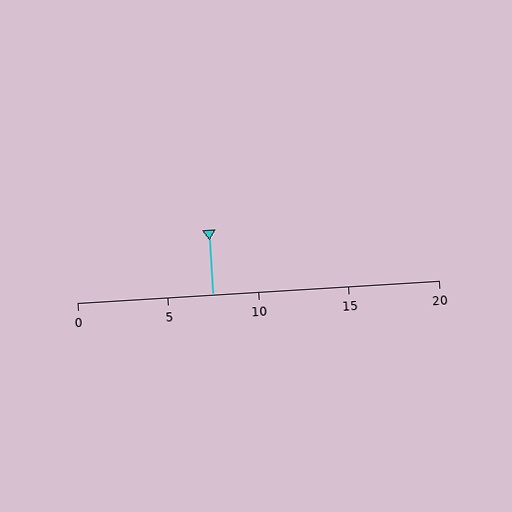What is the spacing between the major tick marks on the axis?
The major ticks are spaced 5 apart.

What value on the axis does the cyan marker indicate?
The marker indicates approximately 7.5.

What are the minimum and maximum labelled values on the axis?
The axis runs from 0 to 20.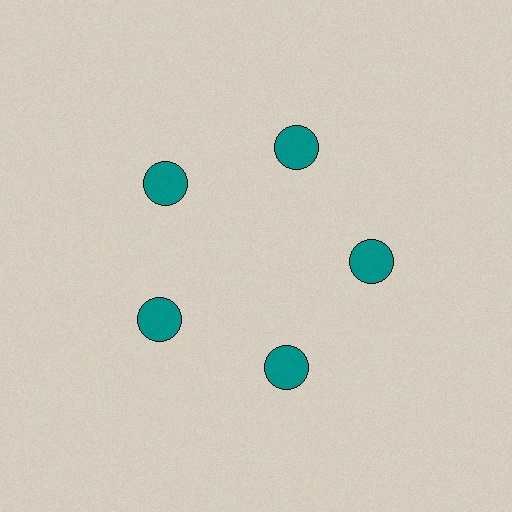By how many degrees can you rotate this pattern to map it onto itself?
The pattern maps onto itself every 72 degrees of rotation.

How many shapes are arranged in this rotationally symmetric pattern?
There are 5 shapes, arranged in 5 groups of 1.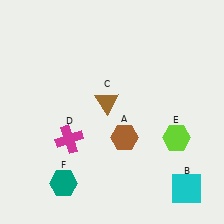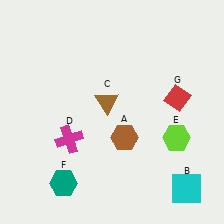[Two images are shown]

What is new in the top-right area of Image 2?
A red diamond (G) was added in the top-right area of Image 2.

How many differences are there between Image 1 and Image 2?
There is 1 difference between the two images.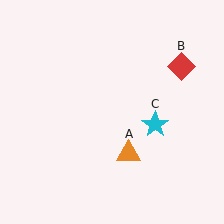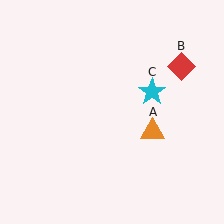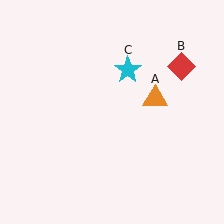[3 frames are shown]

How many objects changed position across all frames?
2 objects changed position: orange triangle (object A), cyan star (object C).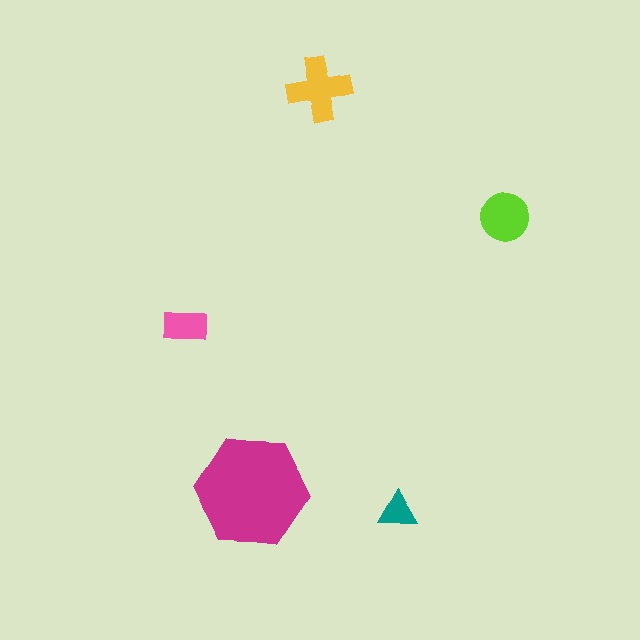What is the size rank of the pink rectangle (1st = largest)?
4th.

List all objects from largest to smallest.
The magenta hexagon, the yellow cross, the lime circle, the pink rectangle, the teal triangle.